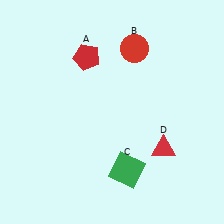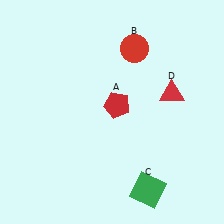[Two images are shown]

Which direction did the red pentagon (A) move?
The red pentagon (A) moved down.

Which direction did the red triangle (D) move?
The red triangle (D) moved up.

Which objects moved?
The objects that moved are: the red pentagon (A), the green square (C), the red triangle (D).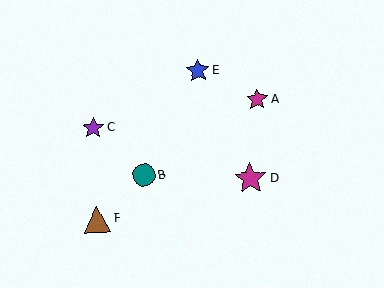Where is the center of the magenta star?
The center of the magenta star is at (257, 99).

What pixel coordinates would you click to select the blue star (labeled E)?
Click at (198, 71) to select the blue star E.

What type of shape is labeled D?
Shape D is a magenta star.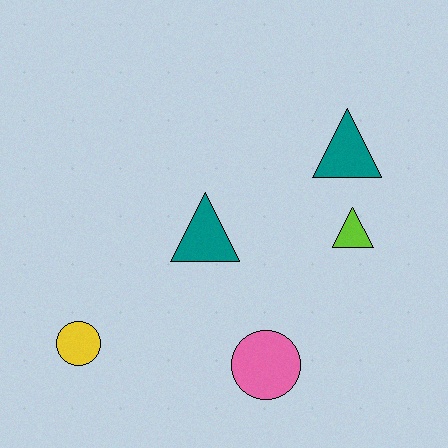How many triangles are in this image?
There are 3 triangles.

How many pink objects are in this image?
There is 1 pink object.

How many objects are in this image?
There are 5 objects.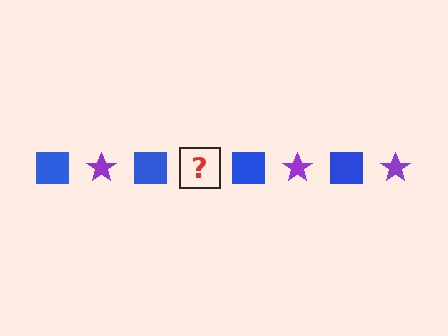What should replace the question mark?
The question mark should be replaced with a purple star.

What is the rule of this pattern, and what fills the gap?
The rule is that the pattern alternates between blue square and purple star. The gap should be filled with a purple star.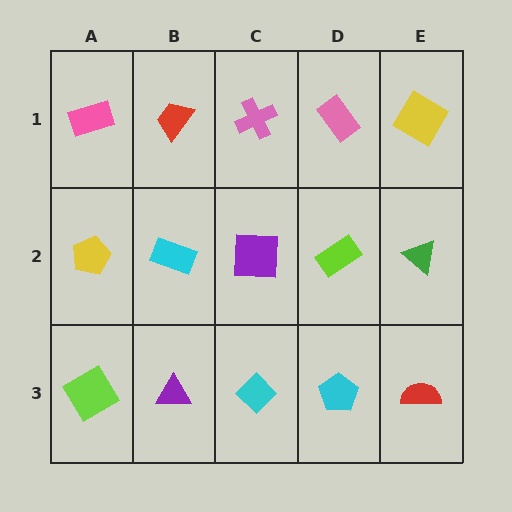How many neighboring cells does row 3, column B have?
3.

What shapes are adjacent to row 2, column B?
A red trapezoid (row 1, column B), a purple triangle (row 3, column B), a yellow pentagon (row 2, column A), a purple square (row 2, column C).